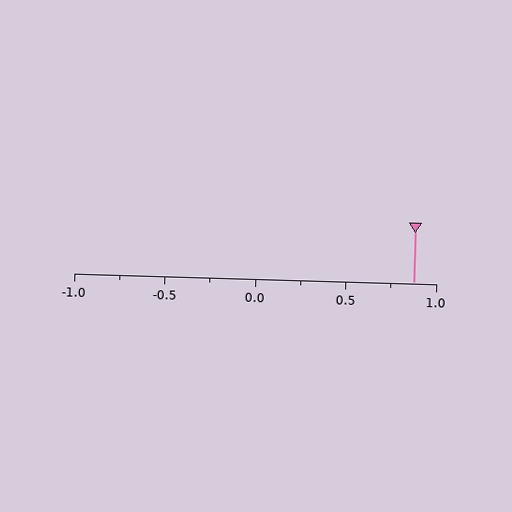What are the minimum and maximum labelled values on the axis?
The axis runs from -1.0 to 1.0.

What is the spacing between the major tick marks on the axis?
The major ticks are spaced 0.5 apart.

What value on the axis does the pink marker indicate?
The marker indicates approximately 0.88.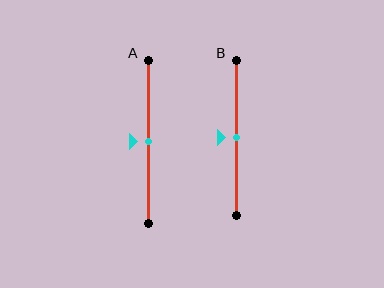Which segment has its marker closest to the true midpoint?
Segment A has its marker closest to the true midpoint.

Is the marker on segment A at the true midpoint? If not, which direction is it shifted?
Yes, the marker on segment A is at the true midpoint.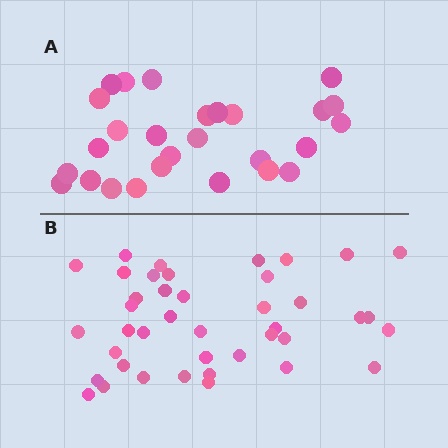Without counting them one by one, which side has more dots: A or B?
Region B (the bottom region) has more dots.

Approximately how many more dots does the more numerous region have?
Region B has approximately 15 more dots than region A.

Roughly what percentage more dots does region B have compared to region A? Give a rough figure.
About 50% more.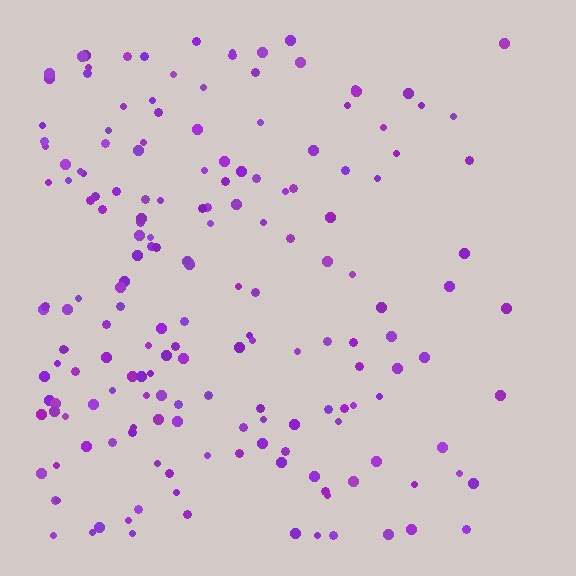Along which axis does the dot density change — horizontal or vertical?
Horizontal.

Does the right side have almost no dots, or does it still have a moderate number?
Still a moderate number, just noticeably fewer than the left.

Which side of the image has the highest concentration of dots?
The left.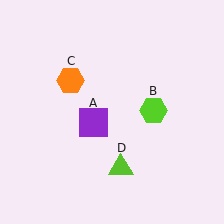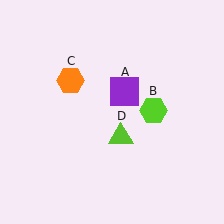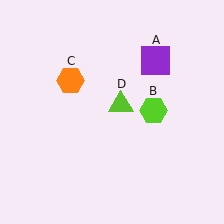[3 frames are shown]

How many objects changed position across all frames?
2 objects changed position: purple square (object A), lime triangle (object D).